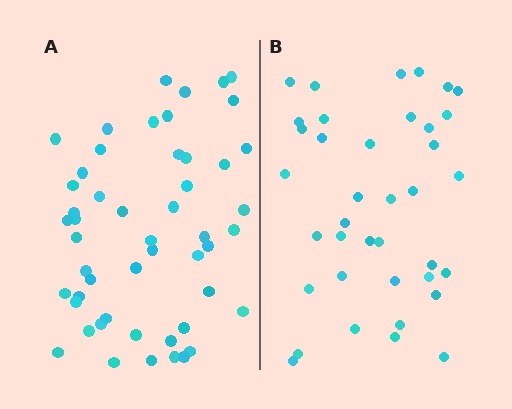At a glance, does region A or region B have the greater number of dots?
Region A (the left region) has more dots.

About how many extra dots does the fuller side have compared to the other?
Region A has approximately 15 more dots than region B.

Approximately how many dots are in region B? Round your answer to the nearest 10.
About 40 dots. (The exact count is 38, which rounds to 40.)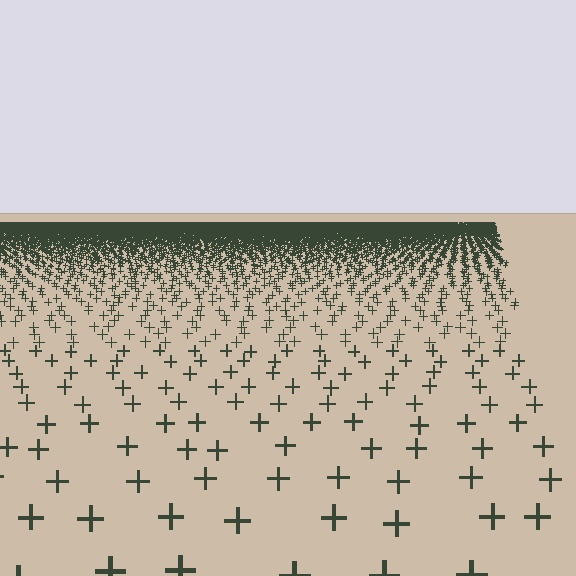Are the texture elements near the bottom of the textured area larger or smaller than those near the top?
Larger. Near the bottom, elements are closer to the viewer and appear at a bigger on-screen size.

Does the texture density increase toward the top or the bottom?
Density increases toward the top.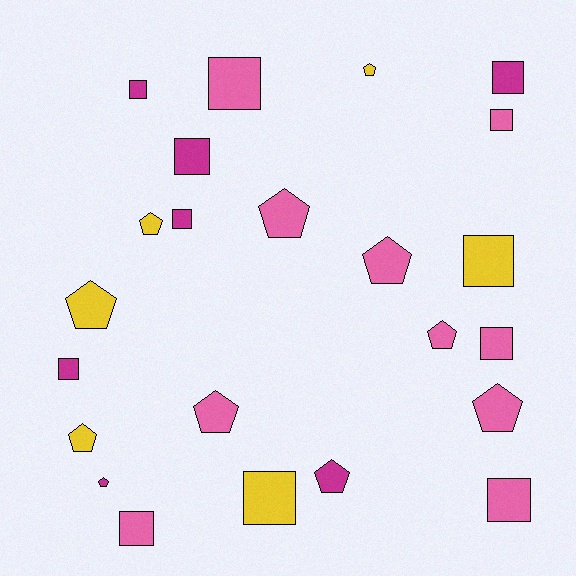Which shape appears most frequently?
Square, with 12 objects.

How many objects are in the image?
There are 23 objects.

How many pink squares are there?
There are 5 pink squares.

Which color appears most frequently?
Pink, with 10 objects.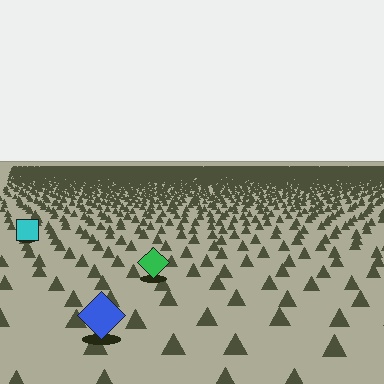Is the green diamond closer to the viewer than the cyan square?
Yes. The green diamond is closer — you can tell from the texture gradient: the ground texture is coarser near it.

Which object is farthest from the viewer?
The cyan square is farthest from the viewer. It appears smaller and the ground texture around it is denser.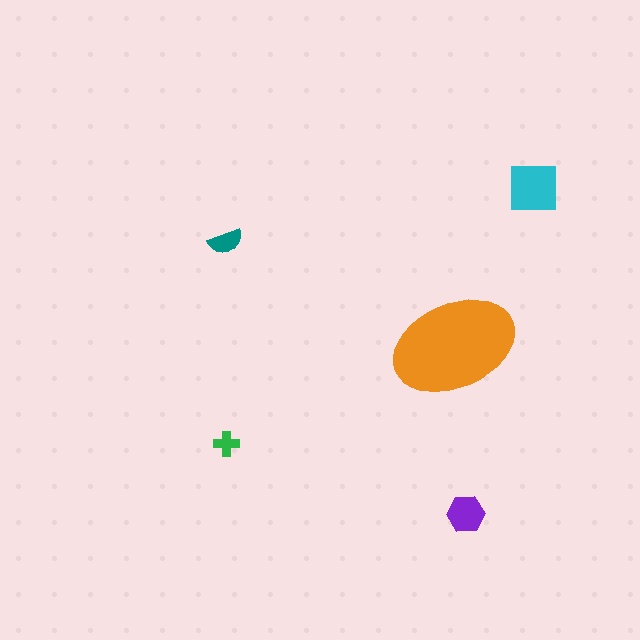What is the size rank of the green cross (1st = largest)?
5th.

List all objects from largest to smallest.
The orange ellipse, the cyan square, the purple hexagon, the teal semicircle, the green cross.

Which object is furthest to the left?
The teal semicircle is leftmost.